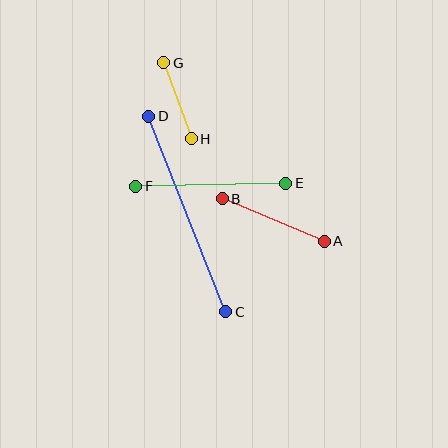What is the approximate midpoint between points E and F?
The midpoint is at approximately (211, 185) pixels.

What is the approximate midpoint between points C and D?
The midpoint is at approximately (187, 214) pixels.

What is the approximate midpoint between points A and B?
The midpoint is at approximately (273, 220) pixels.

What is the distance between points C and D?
The distance is approximately 210 pixels.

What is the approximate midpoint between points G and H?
The midpoint is at approximately (178, 101) pixels.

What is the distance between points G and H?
The distance is approximately 81 pixels.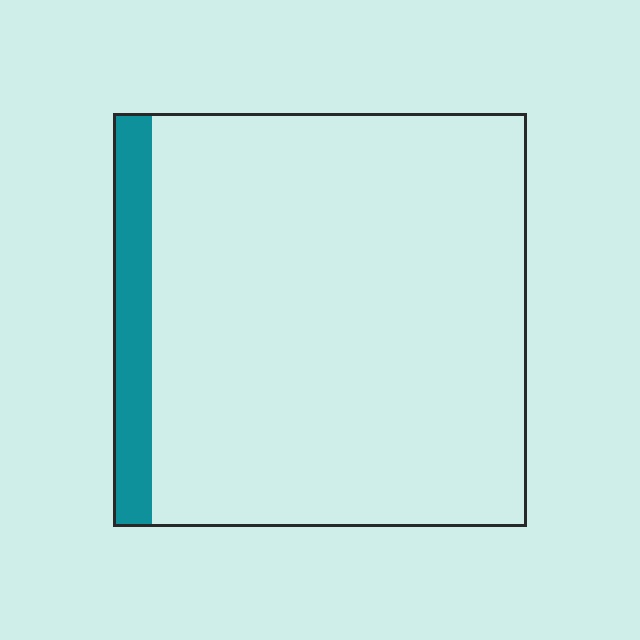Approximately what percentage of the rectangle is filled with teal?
Approximately 10%.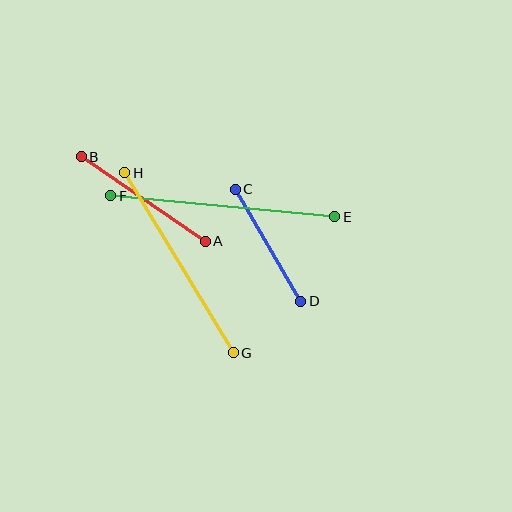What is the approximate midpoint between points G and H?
The midpoint is at approximately (179, 263) pixels.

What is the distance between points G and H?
The distance is approximately 210 pixels.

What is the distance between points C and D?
The distance is approximately 130 pixels.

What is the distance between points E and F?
The distance is approximately 225 pixels.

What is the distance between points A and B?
The distance is approximately 150 pixels.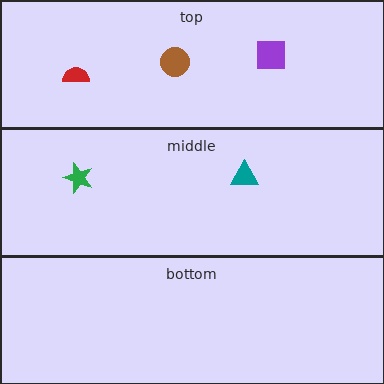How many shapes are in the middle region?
2.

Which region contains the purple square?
The top region.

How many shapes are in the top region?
3.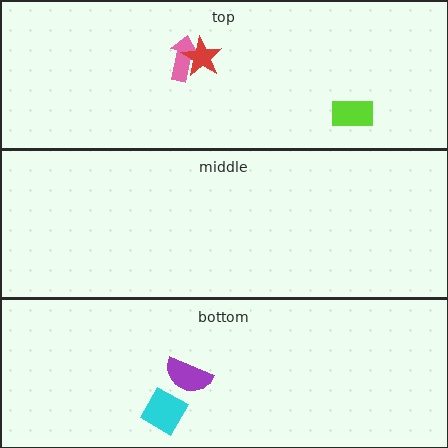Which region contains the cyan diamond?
The bottom region.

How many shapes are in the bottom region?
2.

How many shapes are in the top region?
3.